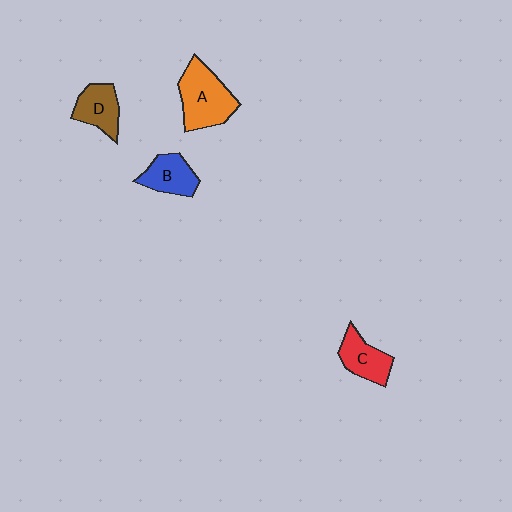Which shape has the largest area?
Shape A (orange).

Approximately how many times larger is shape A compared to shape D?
Approximately 1.6 times.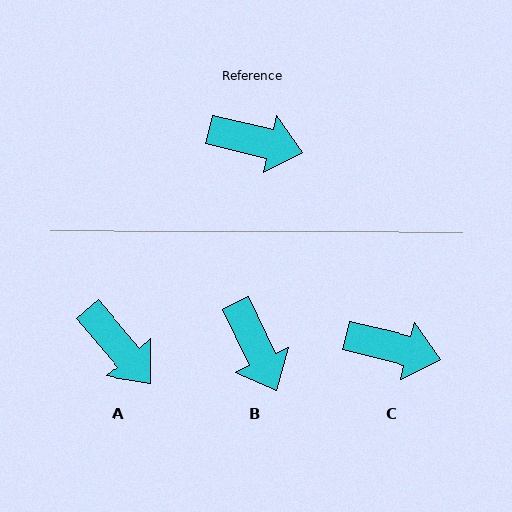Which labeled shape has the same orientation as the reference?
C.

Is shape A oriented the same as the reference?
No, it is off by about 35 degrees.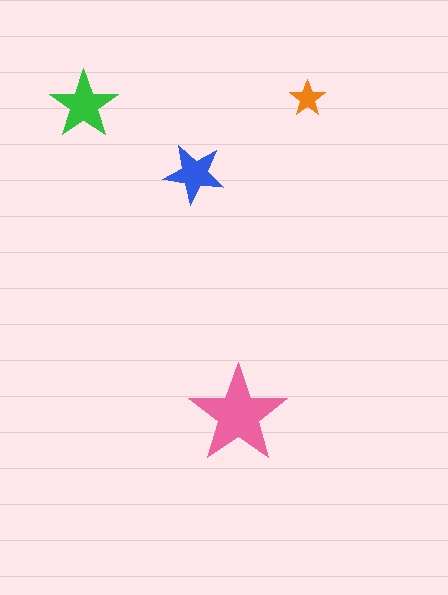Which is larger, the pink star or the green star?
The pink one.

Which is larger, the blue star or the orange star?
The blue one.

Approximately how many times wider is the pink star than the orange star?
About 2.5 times wider.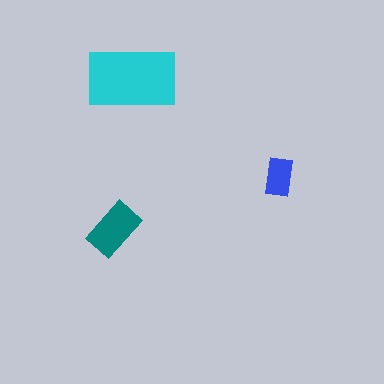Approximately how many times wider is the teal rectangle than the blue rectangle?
About 1.5 times wider.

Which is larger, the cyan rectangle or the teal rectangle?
The cyan one.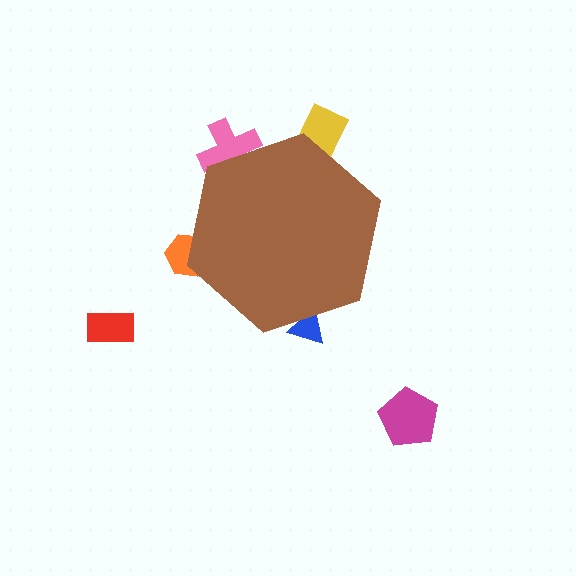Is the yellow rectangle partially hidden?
Yes, the yellow rectangle is partially hidden behind the brown hexagon.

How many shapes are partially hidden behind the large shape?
4 shapes are partially hidden.